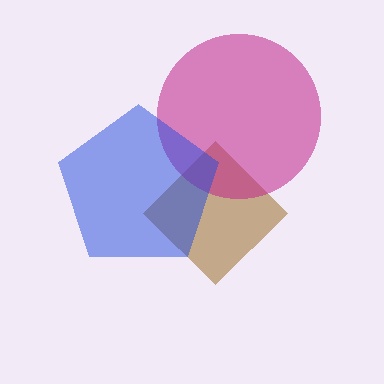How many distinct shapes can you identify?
There are 3 distinct shapes: a brown diamond, a magenta circle, a blue pentagon.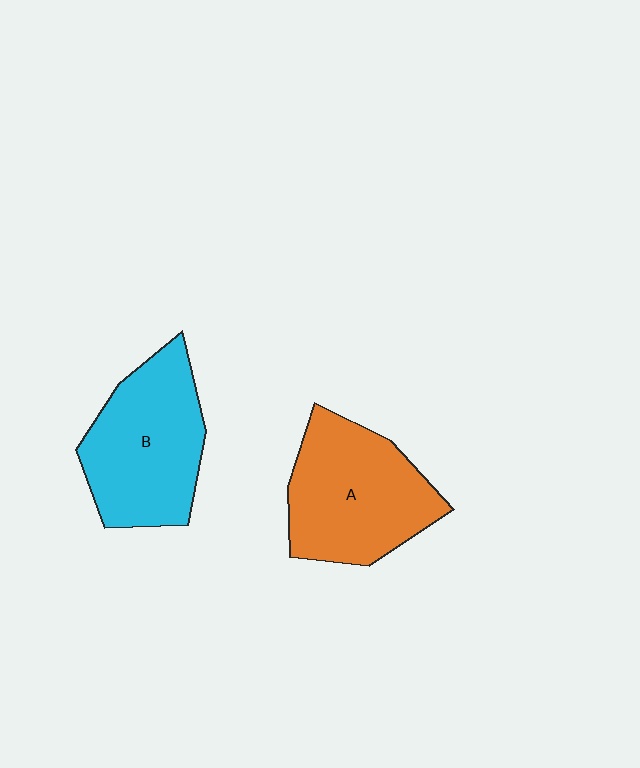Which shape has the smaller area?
Shape B (cyan).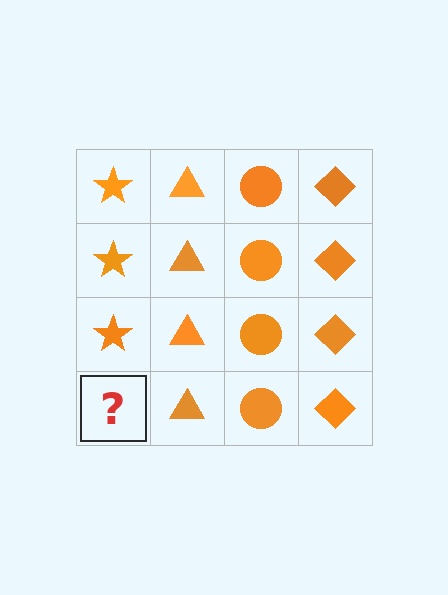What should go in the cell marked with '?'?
The missing cell should contain an orange star.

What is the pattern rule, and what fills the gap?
The rule is that each column has a consistent shape. The gap should be filled with an orange star.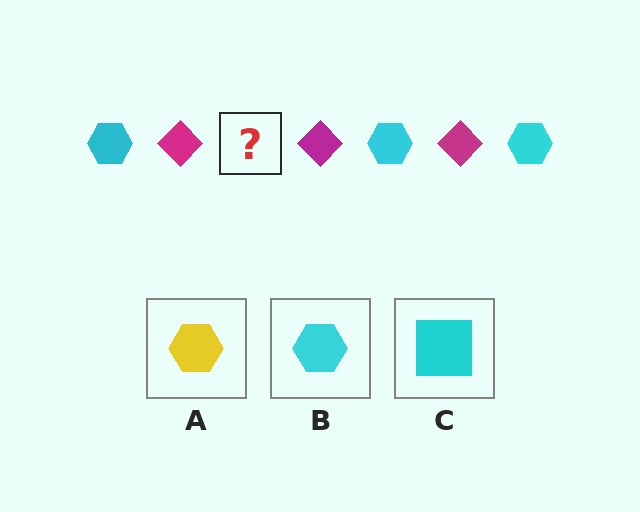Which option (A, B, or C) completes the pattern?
B.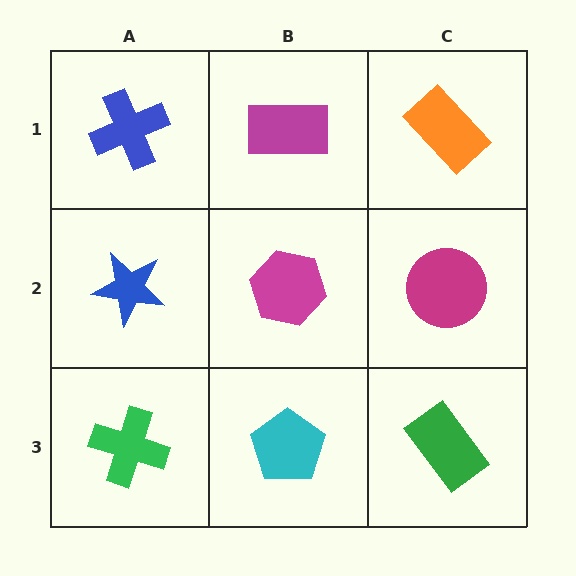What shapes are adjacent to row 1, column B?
A magenta hexagon (row 2, column B), a blue cross (row 1, column A), an orange rectangle (row 1, column C).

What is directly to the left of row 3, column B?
A green cross.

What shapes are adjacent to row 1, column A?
A blue star (row 2, column A), a magenta rectangle (row 1, column B).